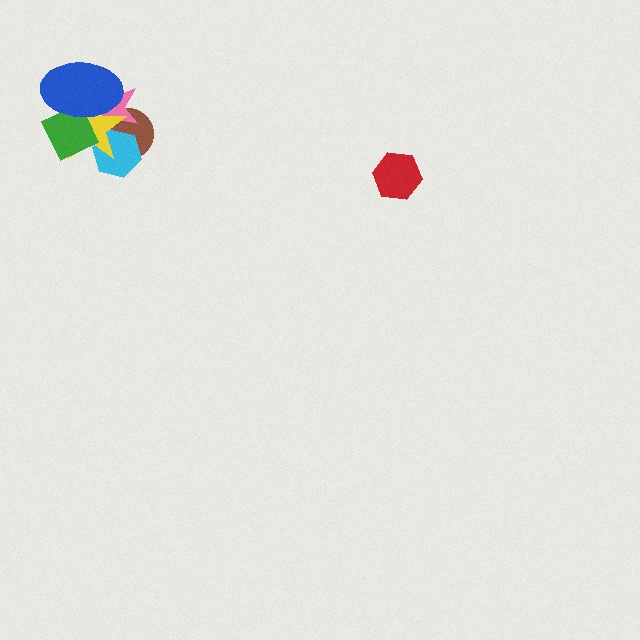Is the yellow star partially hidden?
Yes, it is partially covered by another shape.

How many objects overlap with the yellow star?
5 objects overlap with the yellow star.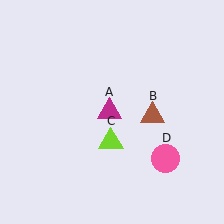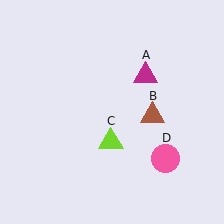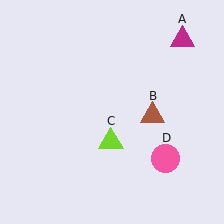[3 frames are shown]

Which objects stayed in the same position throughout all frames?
Brown triangle (object B) and lime triangle (object C) and pink circle (object D) remained stationary.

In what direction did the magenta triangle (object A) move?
The magenta triangle (object A) moved up and to the right.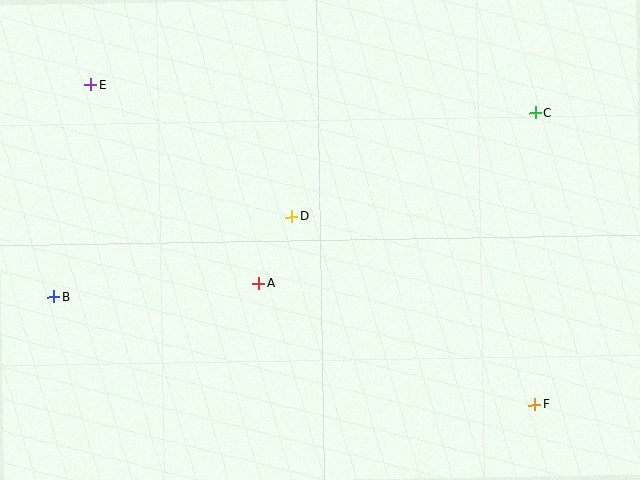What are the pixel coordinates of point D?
Point D is at (291, 217).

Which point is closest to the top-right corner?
Point C is closest to the top-right corner.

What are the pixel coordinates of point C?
Point C is at (535, 113).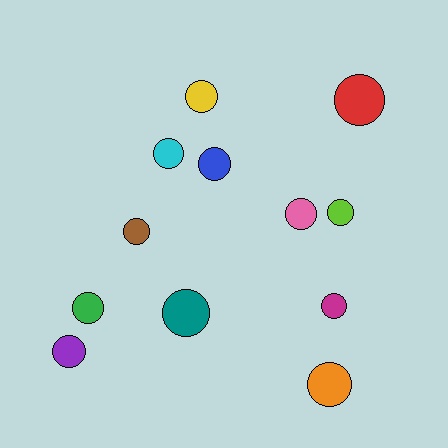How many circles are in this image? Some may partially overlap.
There are 12 circles.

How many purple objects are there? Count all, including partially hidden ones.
There is 1 purple object.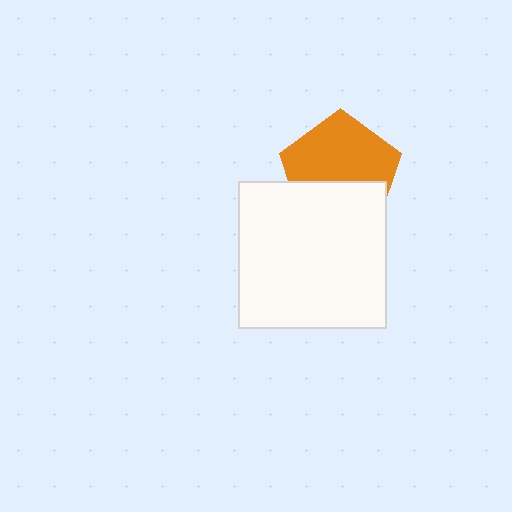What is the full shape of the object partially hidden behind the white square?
The partially hidden object is an orange pentagon.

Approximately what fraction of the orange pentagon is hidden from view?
Roughly 39% of the orange pentagon is hidden behind the white square.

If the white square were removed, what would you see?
You would see the complete orange pentagon.